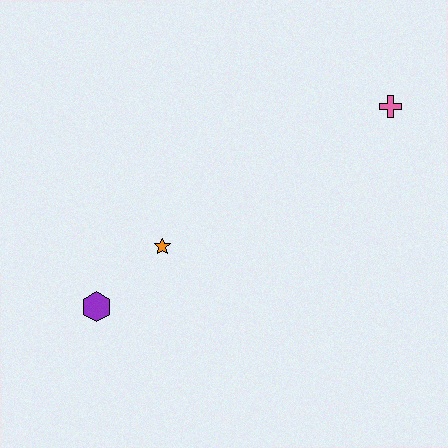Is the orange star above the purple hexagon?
Yes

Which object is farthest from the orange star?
The pink cross is farthest from the orange star.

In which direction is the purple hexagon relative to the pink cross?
The purple hexagon is to the left of the pink cross.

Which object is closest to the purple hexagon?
The orange star is closest to the purple hexagon.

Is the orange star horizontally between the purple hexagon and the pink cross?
Yes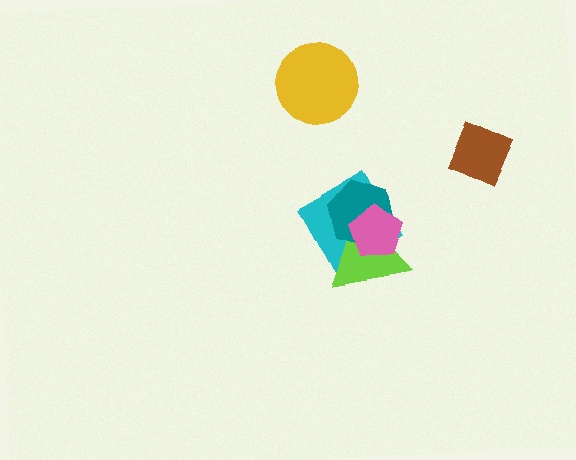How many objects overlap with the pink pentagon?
3 objects overlap with the pink pentagon.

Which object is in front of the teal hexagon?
The pink pentagon is in front of the teal hexagon.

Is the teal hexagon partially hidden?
Yes, it is partially covered by another shape.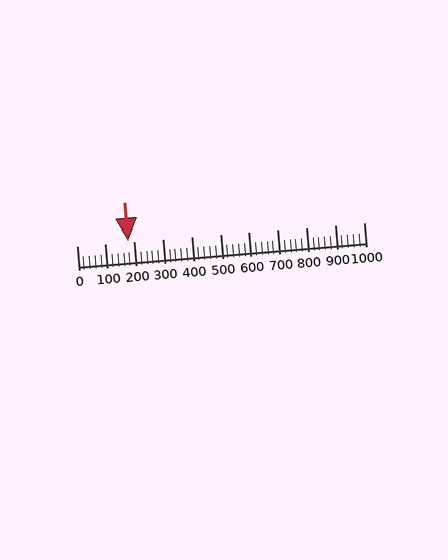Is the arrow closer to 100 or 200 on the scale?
The arrow is closer to 200.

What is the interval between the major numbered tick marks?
The major tick marks are spaced 100 units apart.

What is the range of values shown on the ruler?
The ruler shows values from 0 to 1000.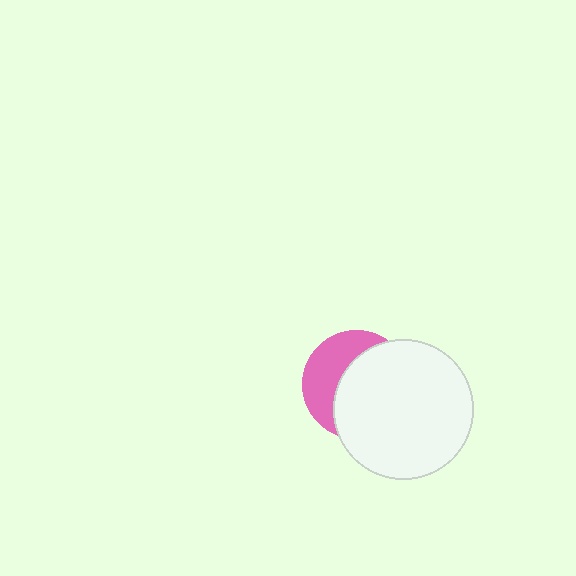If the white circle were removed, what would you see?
You would see the complete pink circle.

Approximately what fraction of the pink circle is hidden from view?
Roughly 61% of the pink circle is hidden behind the white circle.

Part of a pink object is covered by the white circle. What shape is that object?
It is a circle.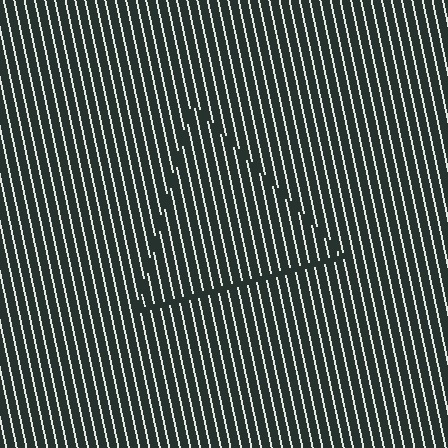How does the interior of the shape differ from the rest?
The interior of the shape contains the same grating, shifted by half a period — the contour is defined by the phase discontinuity where line-ends from the inner and outer gratings abut.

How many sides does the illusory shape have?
3 sides — the line-ends trace a triangle.